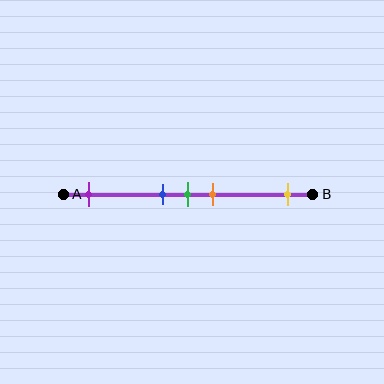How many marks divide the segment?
There are 5 marks dividing the segment.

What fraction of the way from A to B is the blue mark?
The blue mark is approximately 40% (0.4) of the way from A to B.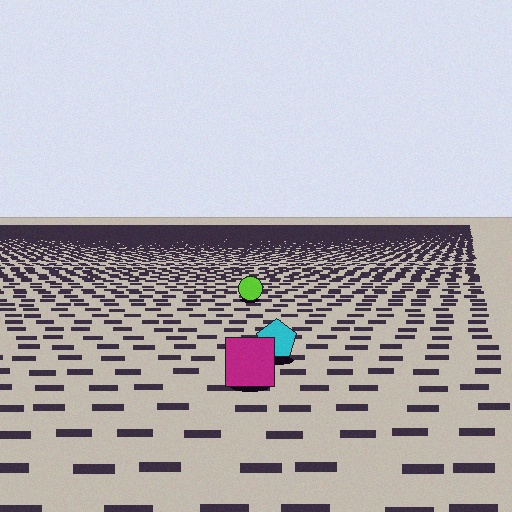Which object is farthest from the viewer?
The lime circle is farthest from the viewer. It appears smaller and the ground texture around it is denser.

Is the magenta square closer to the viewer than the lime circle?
Yes. The magenta square is closer — you can tell from the texture gradient: the ground texture is coarser near it.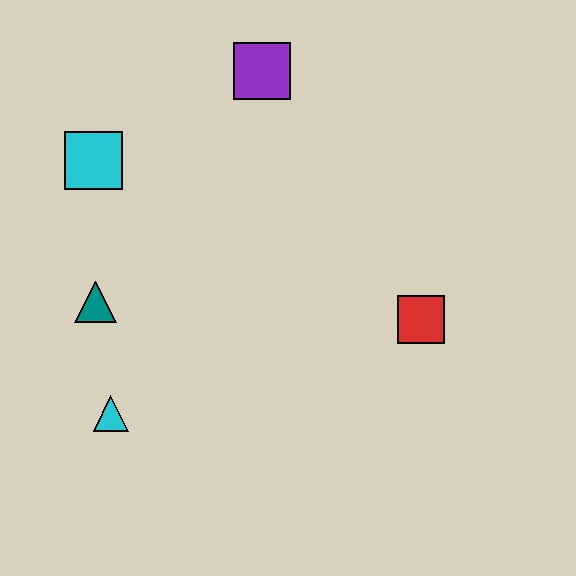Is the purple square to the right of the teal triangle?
Yes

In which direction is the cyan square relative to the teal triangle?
The cyan square is above the teal triangle.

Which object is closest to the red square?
The purple square is closest to the red square.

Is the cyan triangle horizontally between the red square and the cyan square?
Yes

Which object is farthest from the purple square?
The cyan triangle is farthest from the purple square.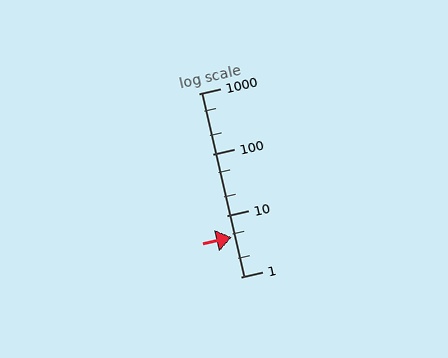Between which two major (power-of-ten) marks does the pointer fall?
The pointer is between 1 and 10.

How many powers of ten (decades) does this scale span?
The scale spans 3 decades, from 1 to 1000.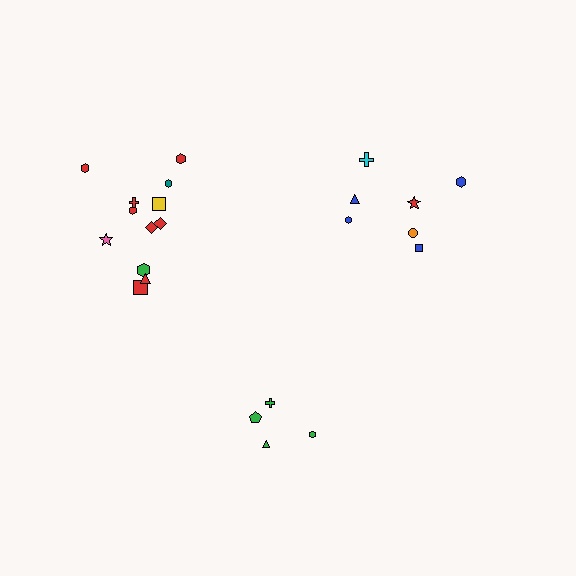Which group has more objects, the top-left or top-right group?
The top-left group.